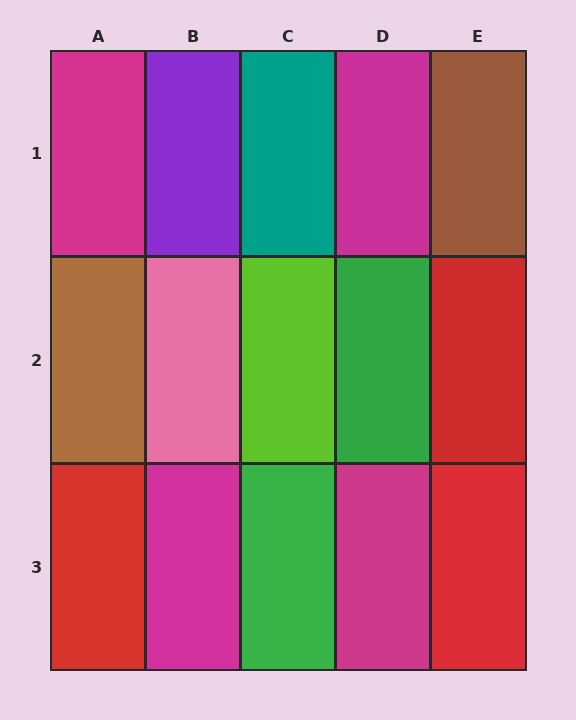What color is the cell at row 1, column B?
Purple.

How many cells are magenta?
4 cells are magenta.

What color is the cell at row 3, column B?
Magenta.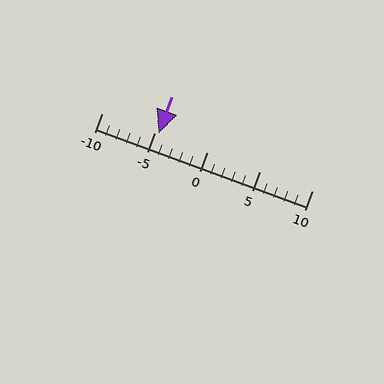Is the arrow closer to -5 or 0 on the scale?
The arrow is closer to -5.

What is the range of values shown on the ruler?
The ruler shows values from -10 to 10.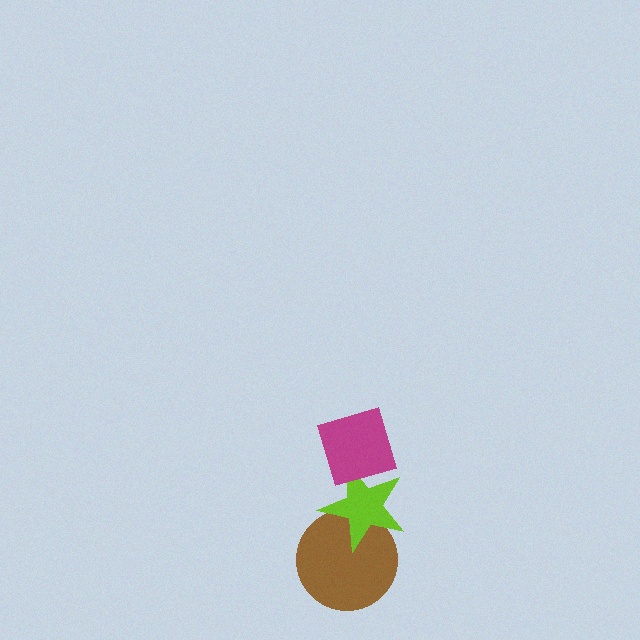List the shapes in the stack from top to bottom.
From top to bottom: the magenta diamond, the lime star, the brown circle.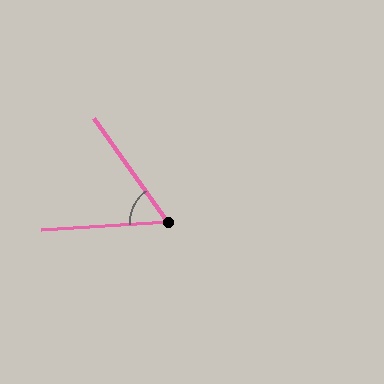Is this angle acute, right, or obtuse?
It is acute.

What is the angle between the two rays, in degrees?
Approximately 58 degrees.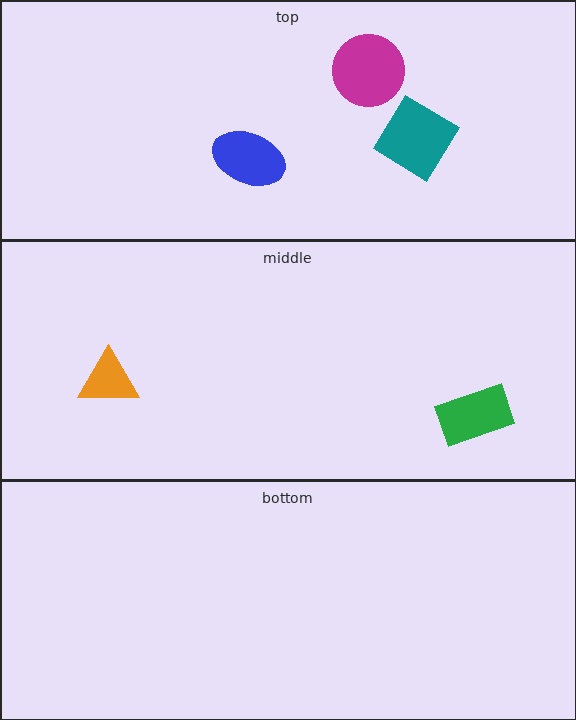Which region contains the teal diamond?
The top region.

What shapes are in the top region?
The magenta circle, the teal diamond, the blue ellipse.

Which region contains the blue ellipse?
The top region.